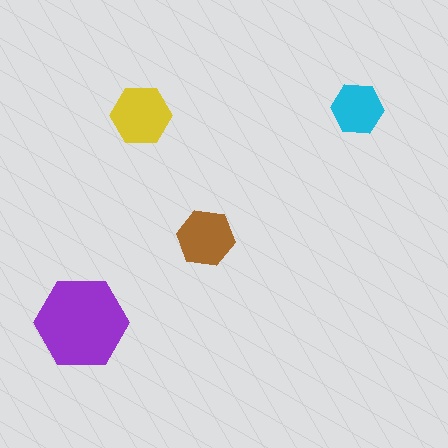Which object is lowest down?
The purple hexagon is bottommost.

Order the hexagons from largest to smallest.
the purple one, the yellow one, the brown one, the cyan one.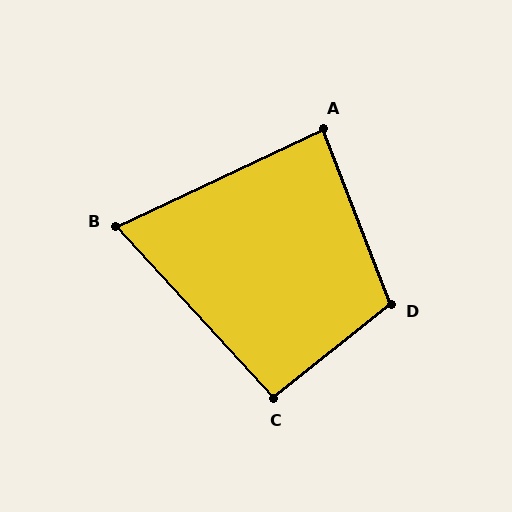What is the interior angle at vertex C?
Approximately 94 degrees (approximately right).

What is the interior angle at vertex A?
Approximately 86 degrees (approximately right).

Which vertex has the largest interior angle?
D, at approximately 107 degrees.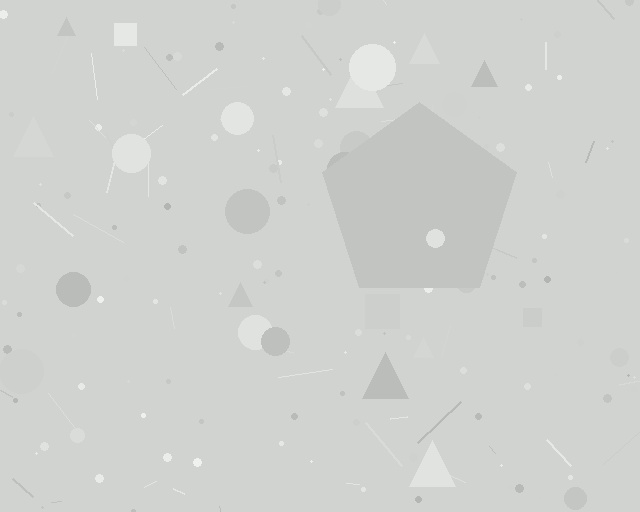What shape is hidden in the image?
A pentagon is hidden in the image.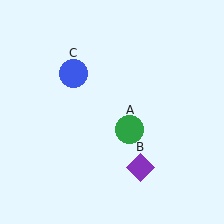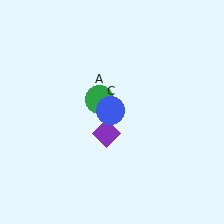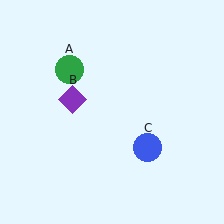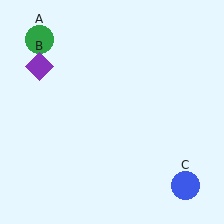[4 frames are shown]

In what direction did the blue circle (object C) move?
The blue circle (object C) moved down and to the right.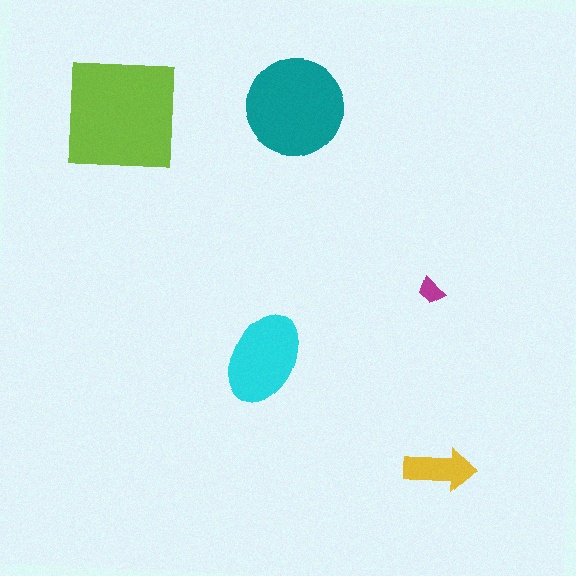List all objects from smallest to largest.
The magenta trapezoid, the yellow arrow, the cyan ellipse, the teal circle, the lime square.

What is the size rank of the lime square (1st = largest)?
1st.